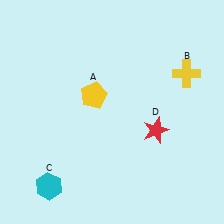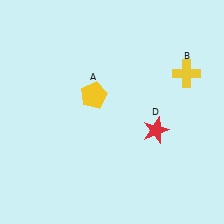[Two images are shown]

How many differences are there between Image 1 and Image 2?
There is 1 difference between the two images.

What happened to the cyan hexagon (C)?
The cyan hexagon (C) was removed in Image 2. It was in the bottom-left area of Image 1.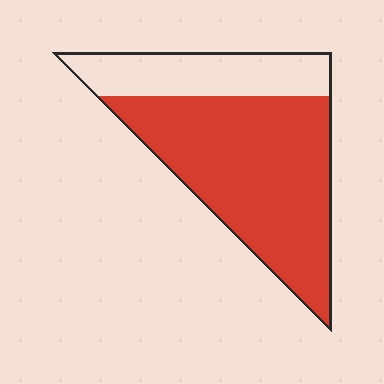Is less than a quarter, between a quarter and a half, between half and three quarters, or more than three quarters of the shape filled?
Between half and three quarters.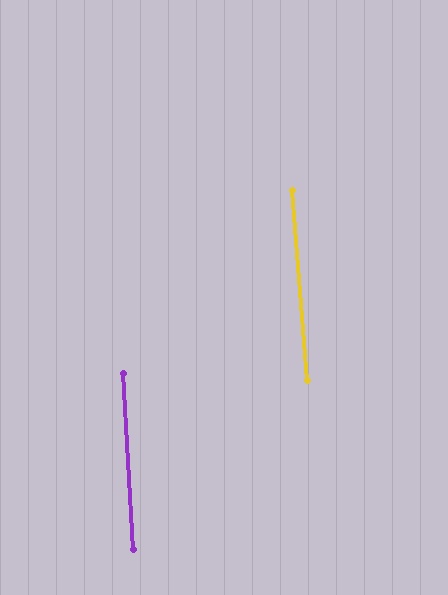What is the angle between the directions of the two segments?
Approximately 2 degrees.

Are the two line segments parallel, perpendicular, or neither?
Parallel — their directions differ by only 1.6°.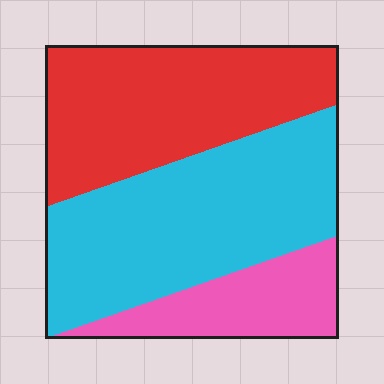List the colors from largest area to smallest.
From largest to smallest: cyan, red, pink.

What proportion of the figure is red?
Red takes up about three eighths (3/8) of the figure.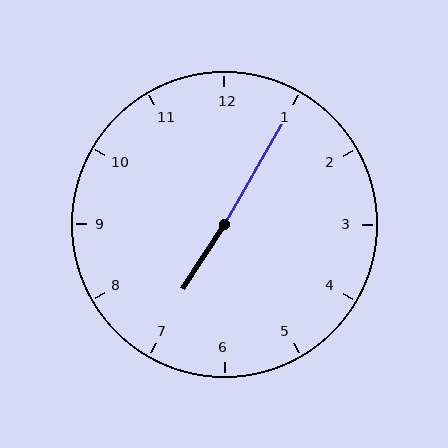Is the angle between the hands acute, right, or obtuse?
It is obtuse.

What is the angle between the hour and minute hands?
Approximately 178 degrees.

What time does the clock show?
7:05.